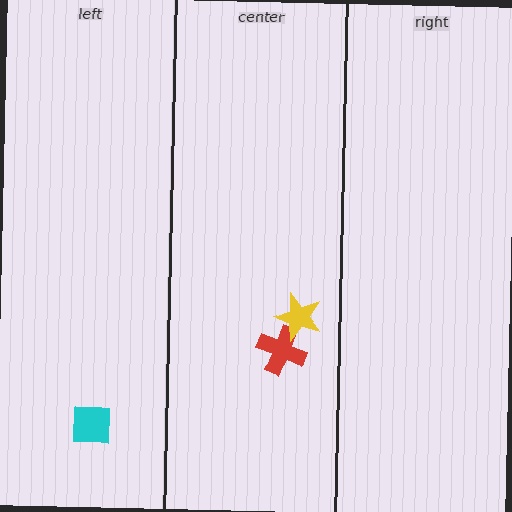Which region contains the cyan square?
The left region.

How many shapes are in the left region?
1.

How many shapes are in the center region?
2.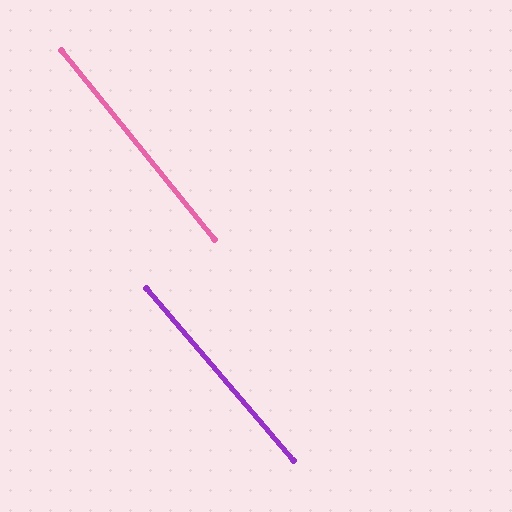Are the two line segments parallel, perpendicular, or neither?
Parallel — their directions differ by only 1.3°.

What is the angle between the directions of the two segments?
Approximately 1 degree.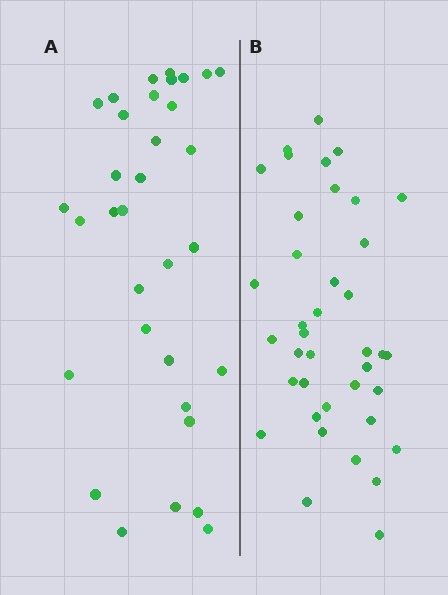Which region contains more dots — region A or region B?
Region B (the right region) has more dots.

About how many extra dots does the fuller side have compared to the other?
Region B has about 6 more dots than region A.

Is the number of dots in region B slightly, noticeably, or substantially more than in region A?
Region B has only slightly more — the two regions are fairly close. The ratio is roughly 1.2 to 1.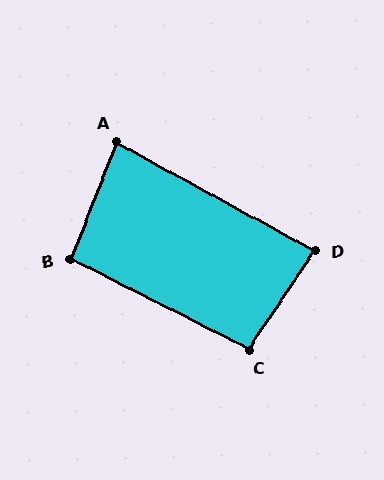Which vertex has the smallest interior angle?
A, at approximately 83 degrees.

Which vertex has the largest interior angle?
C, at approximately 97 degrees.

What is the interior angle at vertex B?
Approximately 95 degrees (obtuse).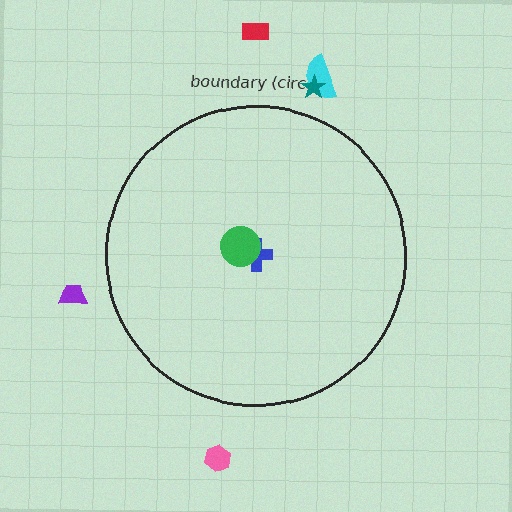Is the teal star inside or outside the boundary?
Outside.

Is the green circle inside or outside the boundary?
Inside.